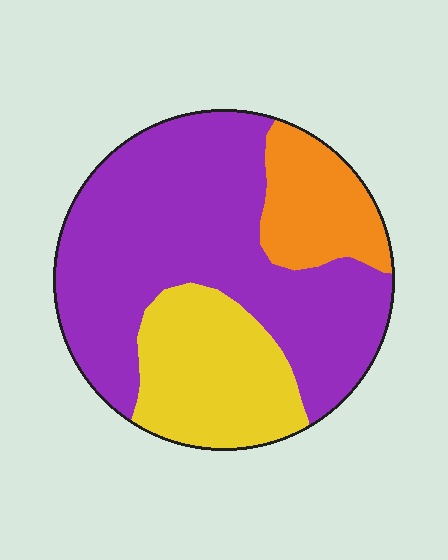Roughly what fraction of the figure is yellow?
Yellow takes up about one quarter (1/4) of the figure.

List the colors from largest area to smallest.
From largest to smallest: purple, yellow, orange.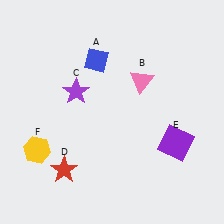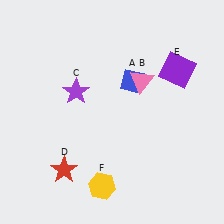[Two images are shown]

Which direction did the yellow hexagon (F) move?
The yellow hexagon (F) moved right.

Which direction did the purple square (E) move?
The purple square (E) moved up.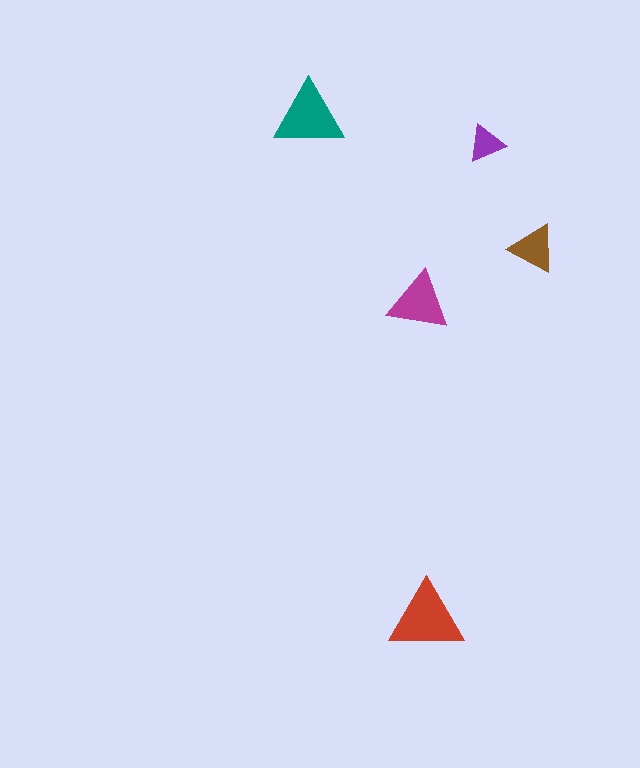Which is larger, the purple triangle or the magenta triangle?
The magenta one.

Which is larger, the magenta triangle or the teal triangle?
The teal one.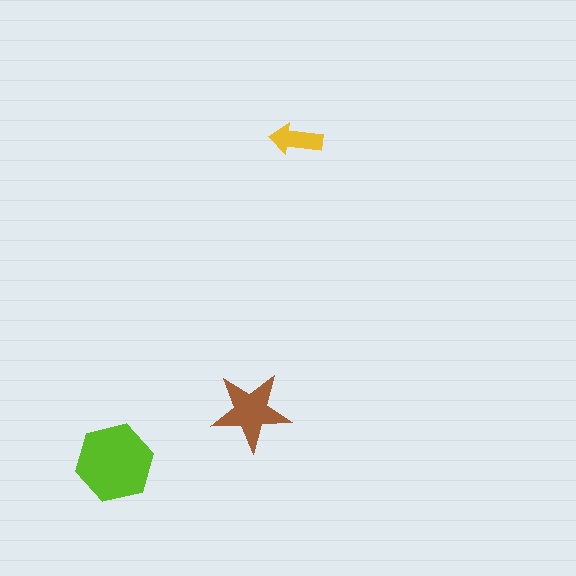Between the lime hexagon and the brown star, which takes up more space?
The lime hexagon.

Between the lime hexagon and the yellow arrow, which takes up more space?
The lime hexagon.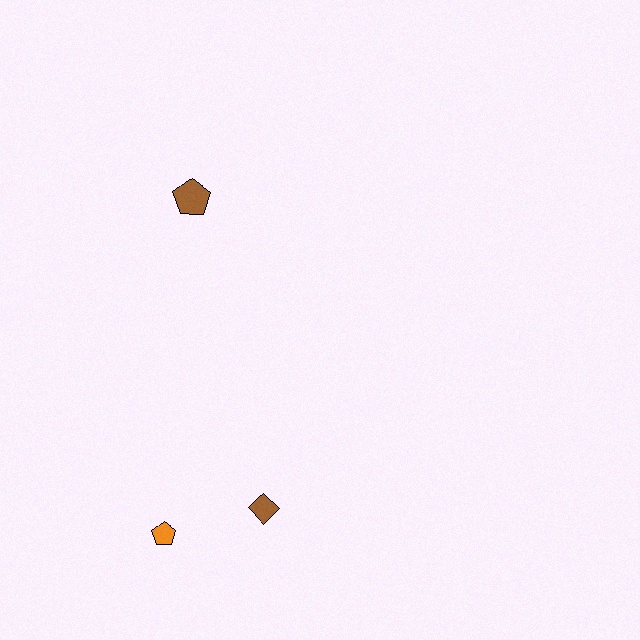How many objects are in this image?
There are 3 objects.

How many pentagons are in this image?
There are 2 pentagons.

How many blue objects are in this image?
There are no blue objects.